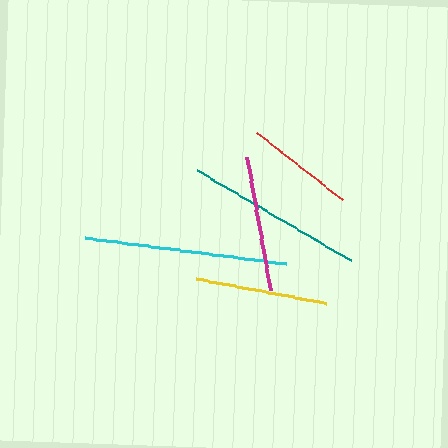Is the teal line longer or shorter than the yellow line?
The teal line is longer than the yellow line.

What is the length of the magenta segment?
The magenta segment is approximately 135 pixels long.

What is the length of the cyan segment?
The cyan segment is approximately 202 pixels long.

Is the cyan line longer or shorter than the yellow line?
The cyan line is longer than the yellow line.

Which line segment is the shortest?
The red line is the shortest at approximately 108 pixels.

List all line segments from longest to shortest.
From longest to shortest: cyan, teal, magenta, yellow, red.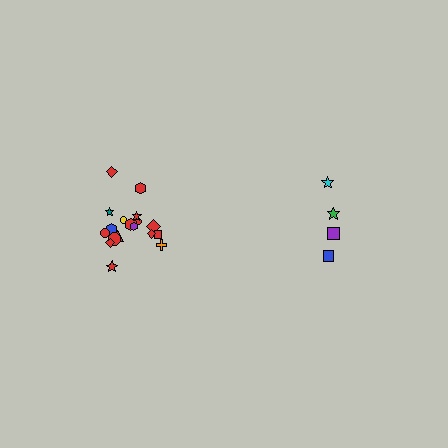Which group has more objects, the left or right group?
The left group.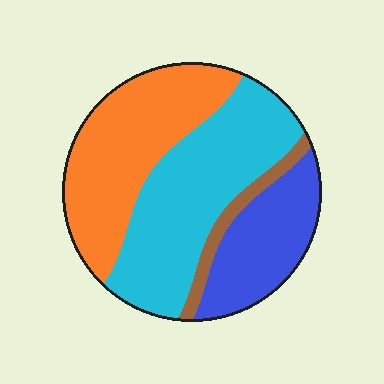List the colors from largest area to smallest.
From largest to smallest: cyan, orange, blue, brown.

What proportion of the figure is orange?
Orange takes up about one third (1/3) of the figure.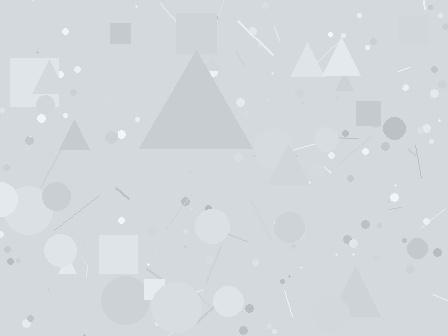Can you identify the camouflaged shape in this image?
The camouflaged shape is a triangle.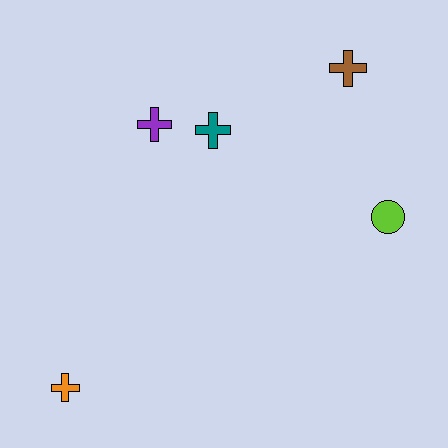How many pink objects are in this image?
There are no pink objects.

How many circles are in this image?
There is 1 circle.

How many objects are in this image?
There are 5 objects.